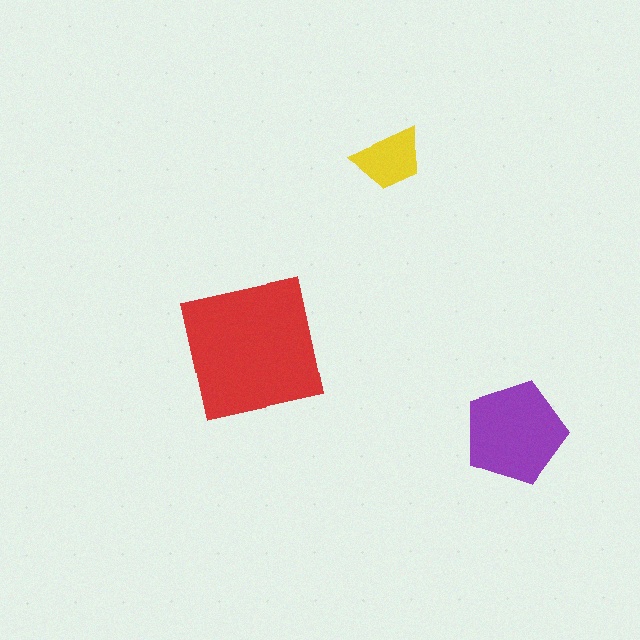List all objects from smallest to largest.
The yellow trapezoid, the purple pentagon, the red square.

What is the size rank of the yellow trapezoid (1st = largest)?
3rd.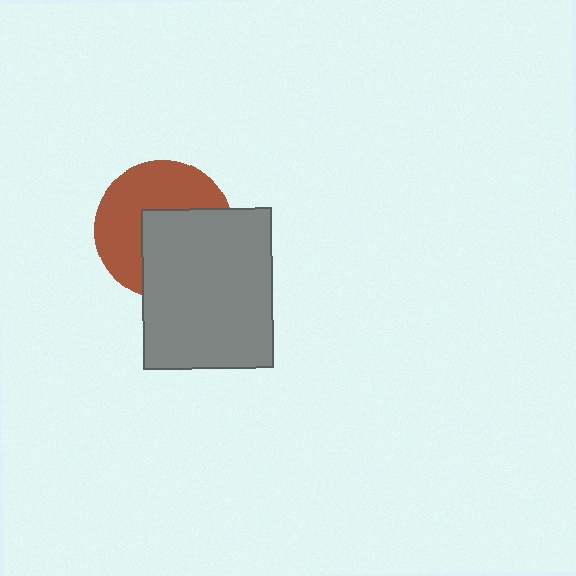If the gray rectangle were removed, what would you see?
You would see the complete brown circle.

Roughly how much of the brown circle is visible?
About half of it is visible (roughly 53%).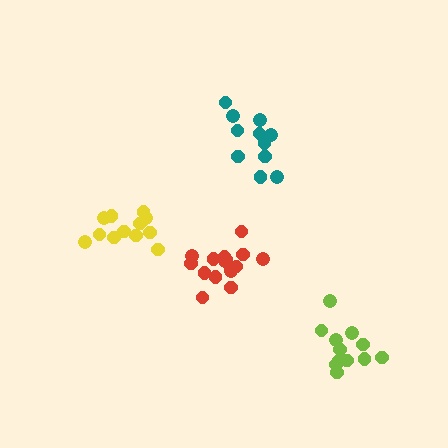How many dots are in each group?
Group 1: 12 dots, Group 2: 16 dots, Group 3: 12 dots, Group 4: 12 dots (52 total).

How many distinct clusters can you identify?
There are 4 distinct clusters.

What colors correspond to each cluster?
The clusters are colored: yellow, red, teal, lime.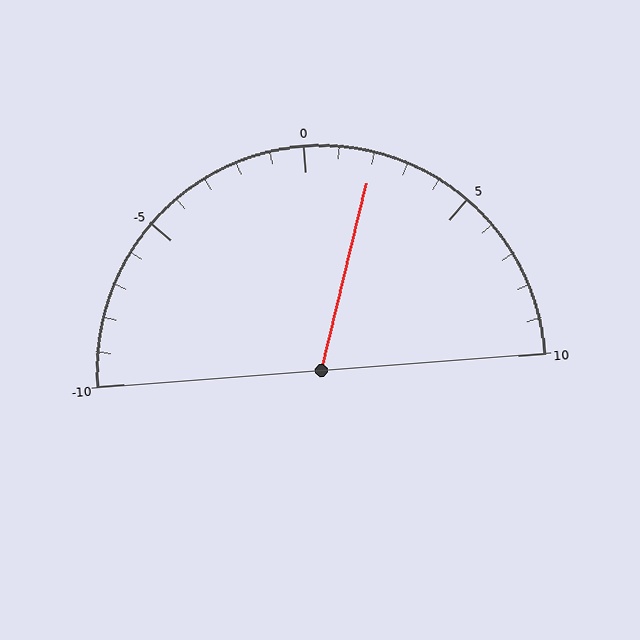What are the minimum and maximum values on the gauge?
The gauge ranges from -10 to 10.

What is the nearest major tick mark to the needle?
The nearest major tick mark is 0.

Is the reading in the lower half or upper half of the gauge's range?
The reading is in the upper half of the range (-10 to 10).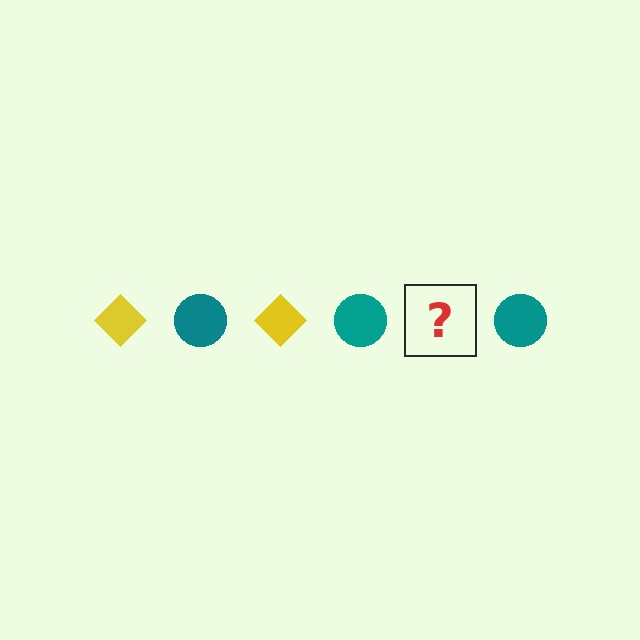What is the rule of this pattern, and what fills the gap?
The rule is that the pattern alternates between yellow diamond and teal circle. The gap should be filled with a yellow diamond.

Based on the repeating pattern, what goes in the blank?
The blank should be a yellow diamond.